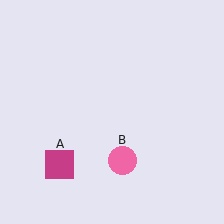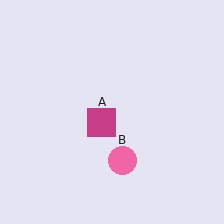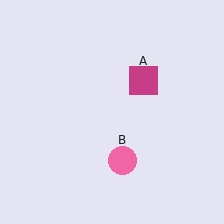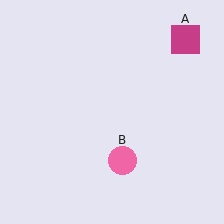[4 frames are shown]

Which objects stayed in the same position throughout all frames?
Pink circle (object B) remained stationary.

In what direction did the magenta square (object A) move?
The magenta square (object A) moved up and to the right.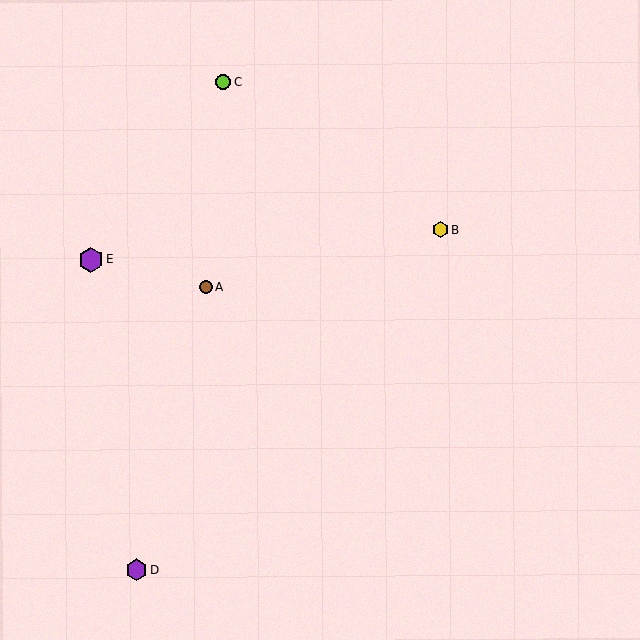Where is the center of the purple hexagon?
The center of the purple hexagon is at (136, 570).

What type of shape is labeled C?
Shape C is a lime circle.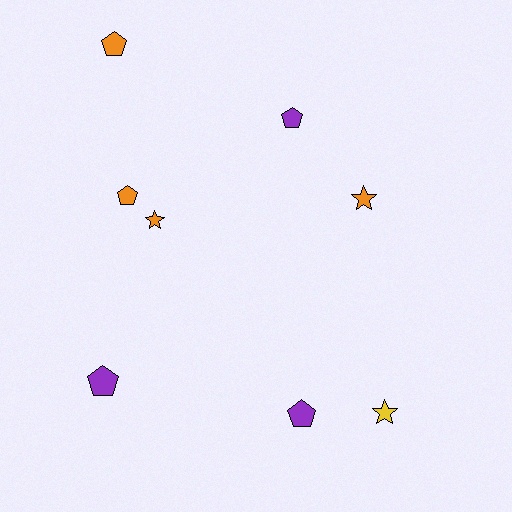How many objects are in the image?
There are 8 objects.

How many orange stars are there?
There are 2 orange stars.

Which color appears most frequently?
Orange, with 4 objects.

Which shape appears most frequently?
Pentagon, with 5 objects.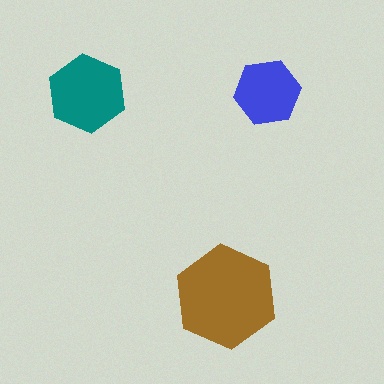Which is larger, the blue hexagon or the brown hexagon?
The brown one.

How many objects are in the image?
There are 3 objects in the image.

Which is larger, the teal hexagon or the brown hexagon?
The brown one.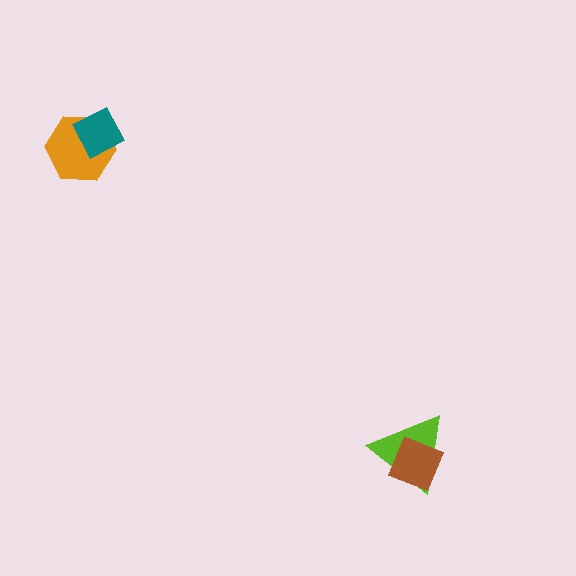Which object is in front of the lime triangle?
The brown diamond is in front of the lime triangle.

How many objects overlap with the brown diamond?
1 object overlaps with the brown diamond.